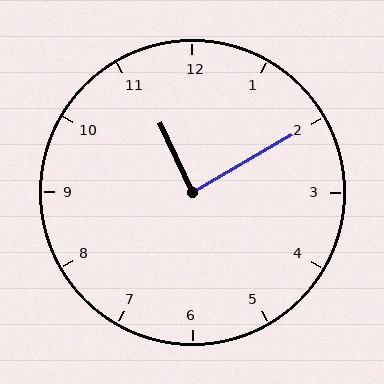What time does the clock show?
11:10.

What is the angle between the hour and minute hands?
Approximately 85 degrees.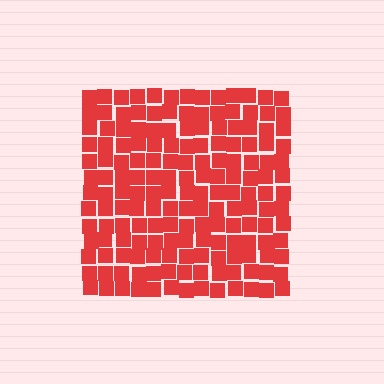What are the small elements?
The small elements are squares.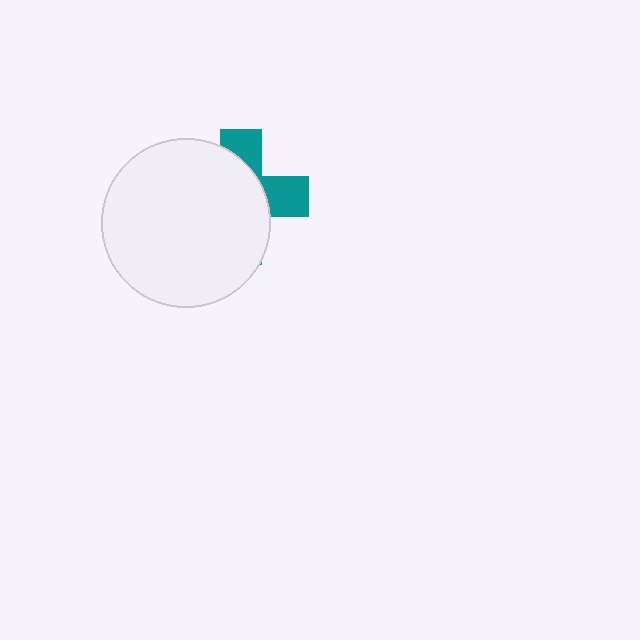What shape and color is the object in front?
The object in front is a white circle.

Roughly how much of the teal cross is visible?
A small part of it is visible (roughly 32%).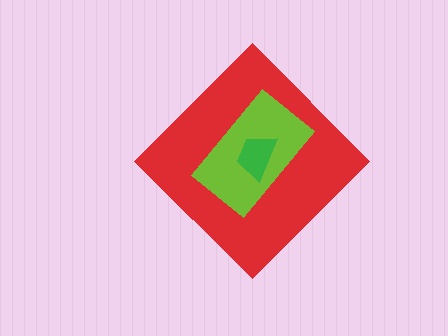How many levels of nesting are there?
3.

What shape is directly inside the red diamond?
The lime rectangle.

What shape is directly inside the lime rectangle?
The green trapezoid.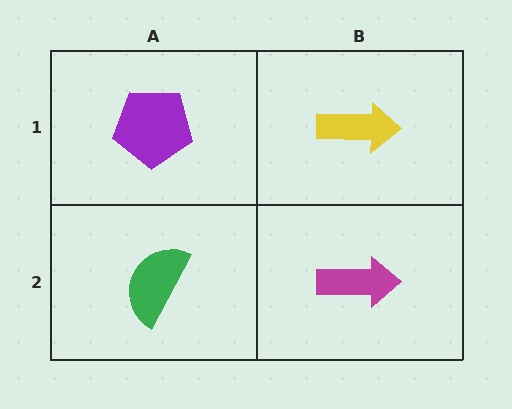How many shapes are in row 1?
2 shapes.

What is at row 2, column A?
A green semicircle.